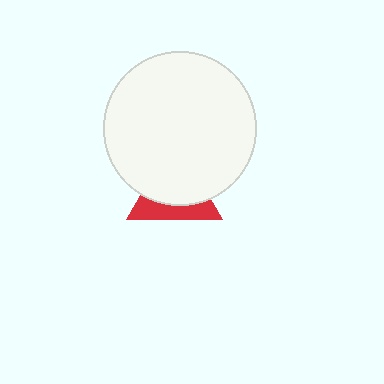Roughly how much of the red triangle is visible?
A small part of it is visible (roughly 37%).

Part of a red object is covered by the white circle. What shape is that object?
It is a triangle.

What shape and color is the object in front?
The object in front is a white circle.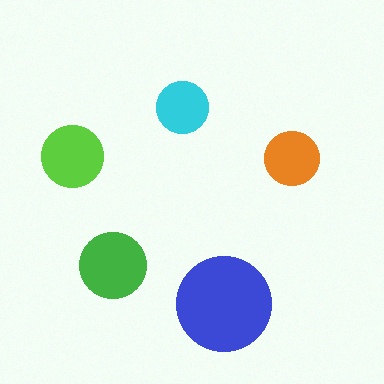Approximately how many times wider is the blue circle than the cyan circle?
About 2 times wider.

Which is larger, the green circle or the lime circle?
The green one.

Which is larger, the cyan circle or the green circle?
The green one.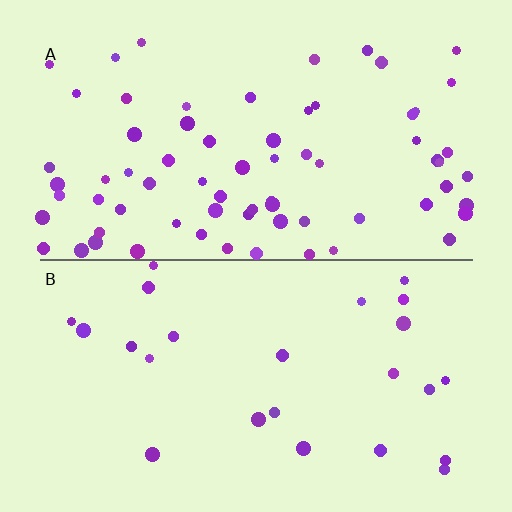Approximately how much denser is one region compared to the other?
Approximately 2.8× — region A over region B.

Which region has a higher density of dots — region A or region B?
A (the top).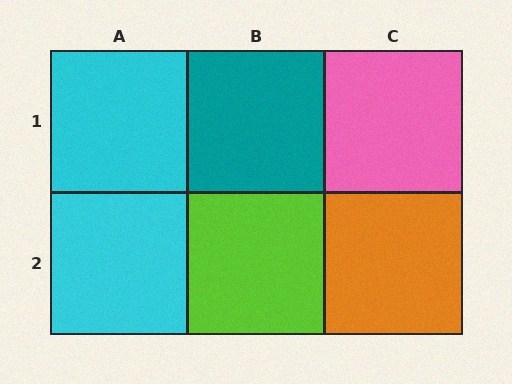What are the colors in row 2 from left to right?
Cyan, lime, orange.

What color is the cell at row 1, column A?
Cyan.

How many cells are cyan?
2 cells are cyan.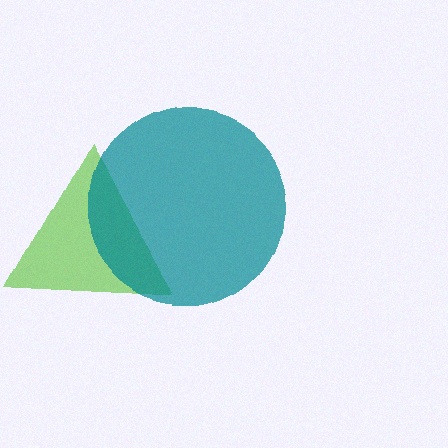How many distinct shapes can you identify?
There are 2 distinct shapes: a lime triangle, a teal circle.